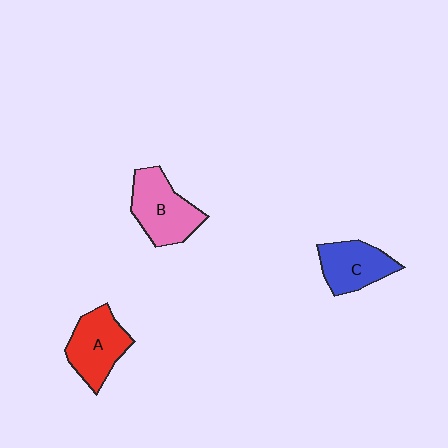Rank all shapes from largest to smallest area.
From largest to smallest: B (pink), A (red), C (blue).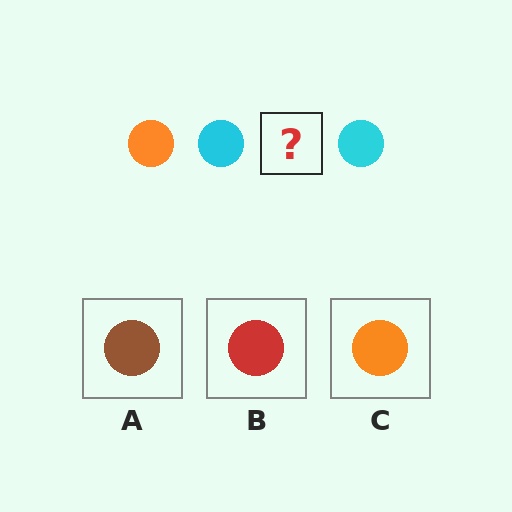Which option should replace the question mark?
Option C.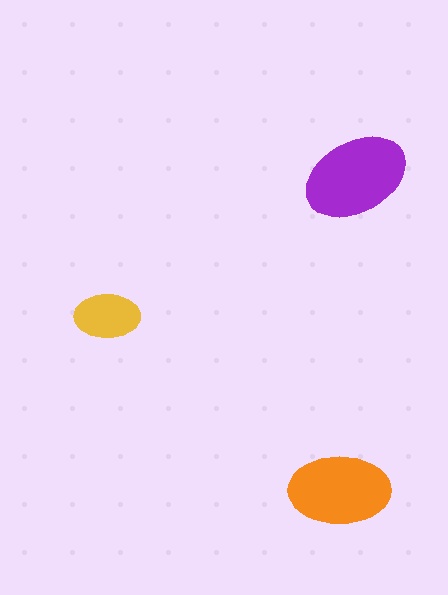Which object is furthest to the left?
The yellow ellipse is leftmost.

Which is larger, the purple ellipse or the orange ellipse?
The purple one.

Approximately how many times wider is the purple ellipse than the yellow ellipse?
About 1.5 times wider.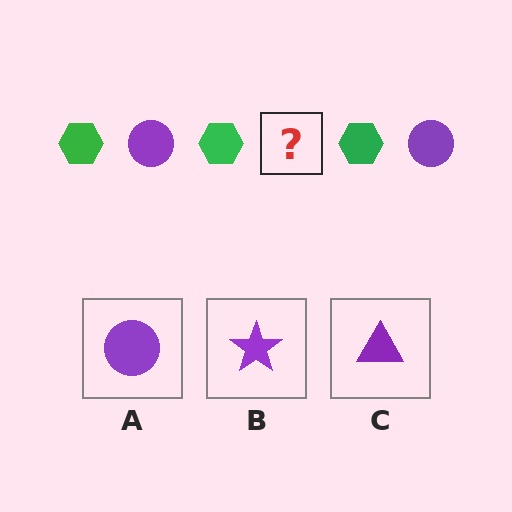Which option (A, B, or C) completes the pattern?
A.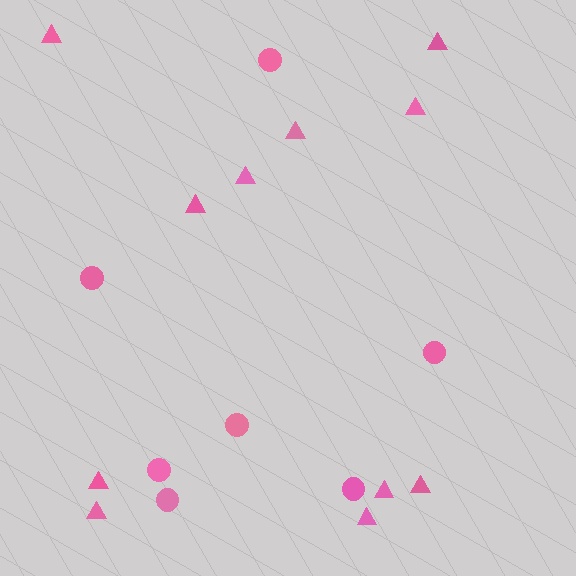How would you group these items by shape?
There are 2 groups: one group of triangles (11) and one group of circles (7).